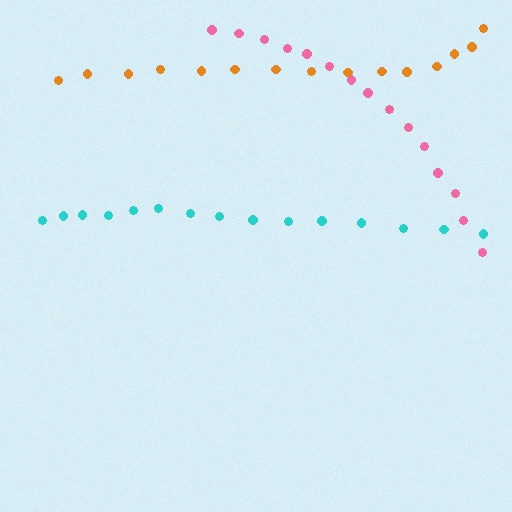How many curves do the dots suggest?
There are 3 distinct paths.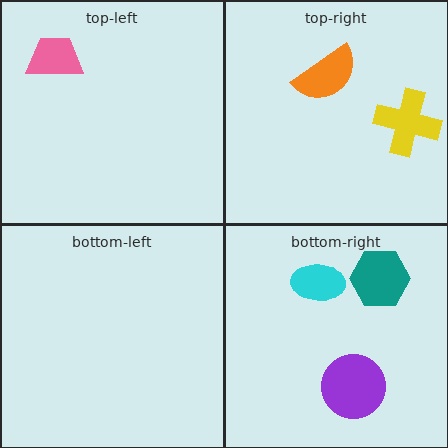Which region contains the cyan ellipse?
The bottom-right region.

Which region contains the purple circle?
The bottom-right region.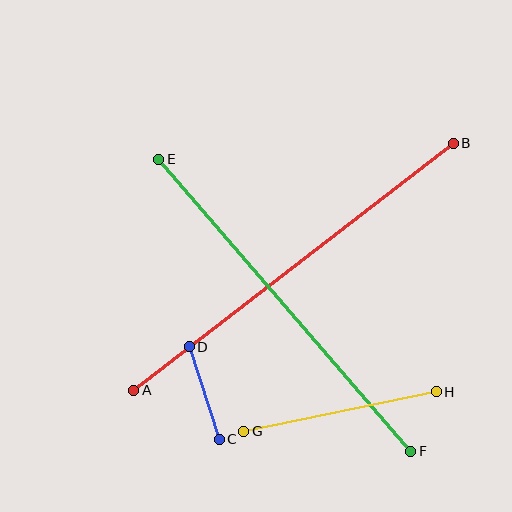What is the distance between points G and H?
The distance is approximately 196 pixels.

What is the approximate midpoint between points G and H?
The midpoint is at approximately (340, 412) pixels.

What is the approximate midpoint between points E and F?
The midpoint is at approximately (285, 305) pixels.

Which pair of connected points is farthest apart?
Points A and B are farthest apart.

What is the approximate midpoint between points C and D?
The midpoint is at approximately (204, 393) pixels.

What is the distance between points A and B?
The distance is approximately 404 pixels.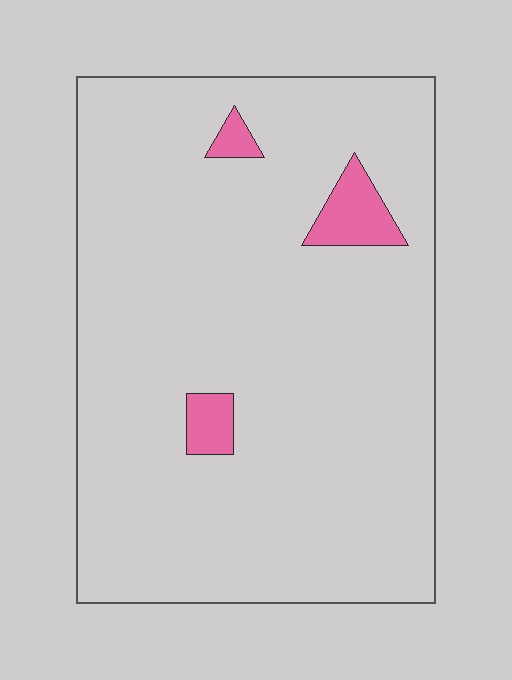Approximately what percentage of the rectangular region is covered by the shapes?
Approximately 5%.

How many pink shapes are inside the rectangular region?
3.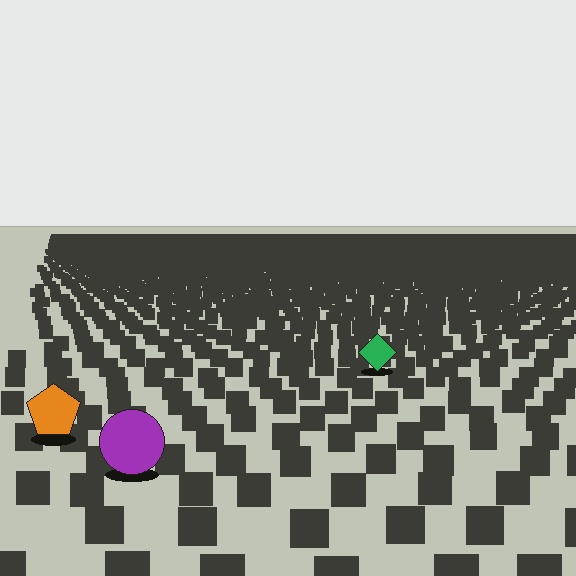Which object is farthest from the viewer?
The green diamond is farthest from the viewer. It appears smaller and the ground texture around it is denser.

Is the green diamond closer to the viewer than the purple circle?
No. The purple circle is closer — you can tell from the texture gradient: the ground texture is coarser near it.